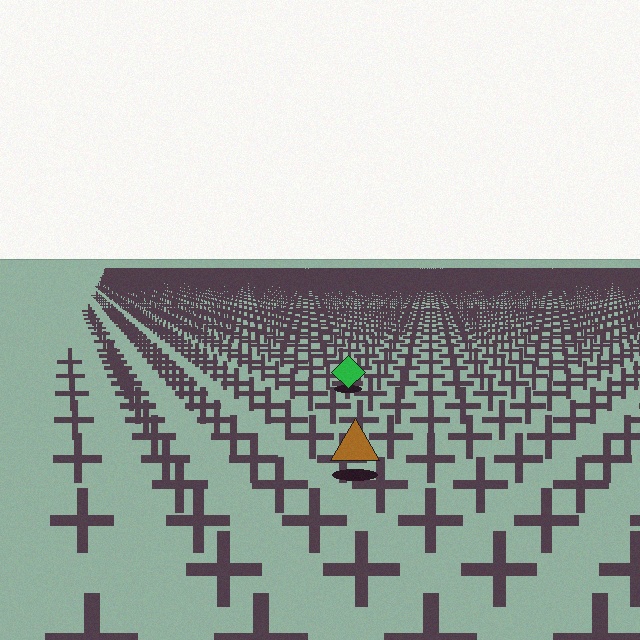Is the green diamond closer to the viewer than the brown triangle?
No. The brown triangle is closer — you can tell from the texture gradient: the ground texture is coarser near it.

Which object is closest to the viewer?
The brown triangle is closest. The texture marks near it are larger and more spread out.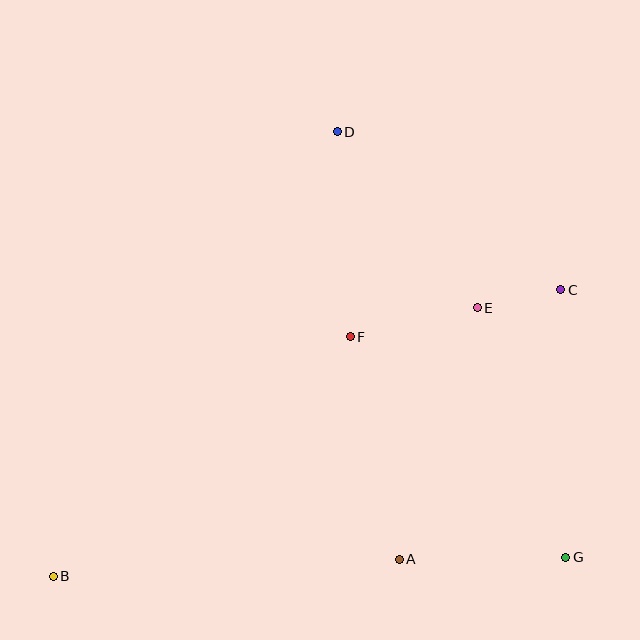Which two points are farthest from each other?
Points B and C are farthest from each other.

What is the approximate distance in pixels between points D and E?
The distance between D and E is approximately 225 pixels.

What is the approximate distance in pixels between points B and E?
The distance between B and E is approximately 502 pixels.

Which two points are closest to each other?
Points C and E are closest to each other.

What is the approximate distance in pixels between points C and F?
The distance between C and F is approximately 216 pixels.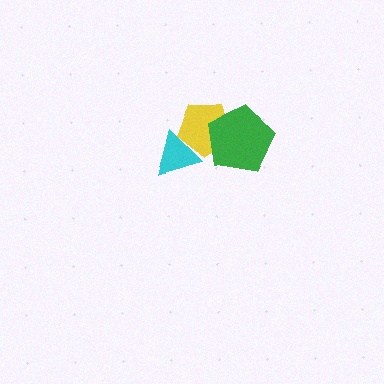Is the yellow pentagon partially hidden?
Yes, it is partially covered by another shape.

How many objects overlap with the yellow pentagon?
2 objects overlap with the yellow pentagon.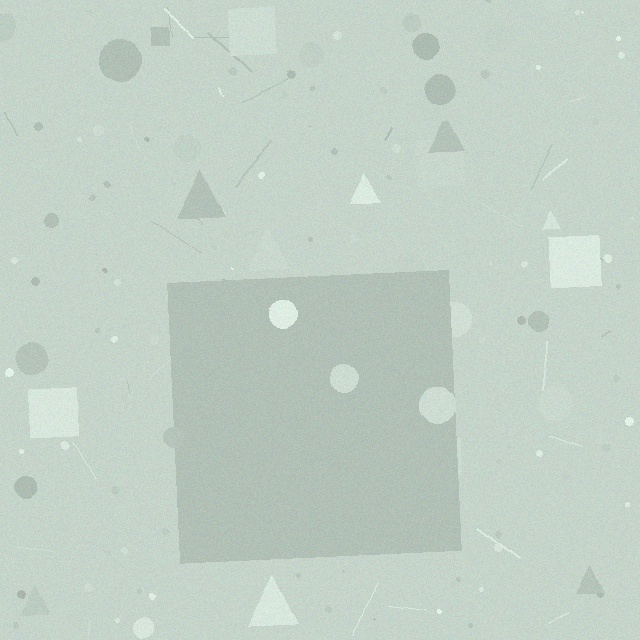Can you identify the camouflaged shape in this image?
The camouflaged shape is a square.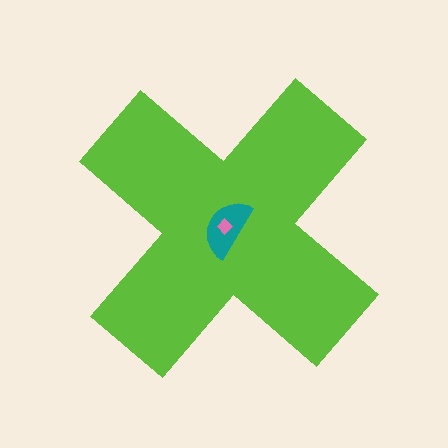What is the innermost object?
The pink diamond.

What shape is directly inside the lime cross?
The teal semicircle.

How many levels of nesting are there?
3.